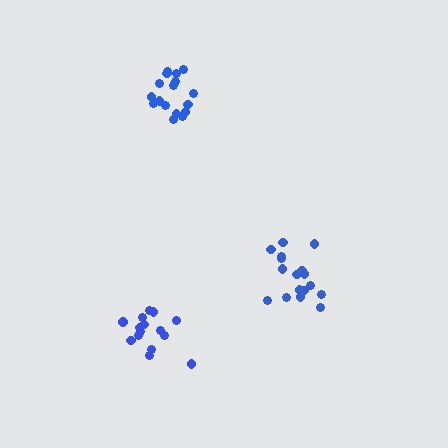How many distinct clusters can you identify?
There are 3 distinct clusters.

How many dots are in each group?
Group 1: 17 dots, Group 2: 17 dots, Group 3: 15 dots (49 total).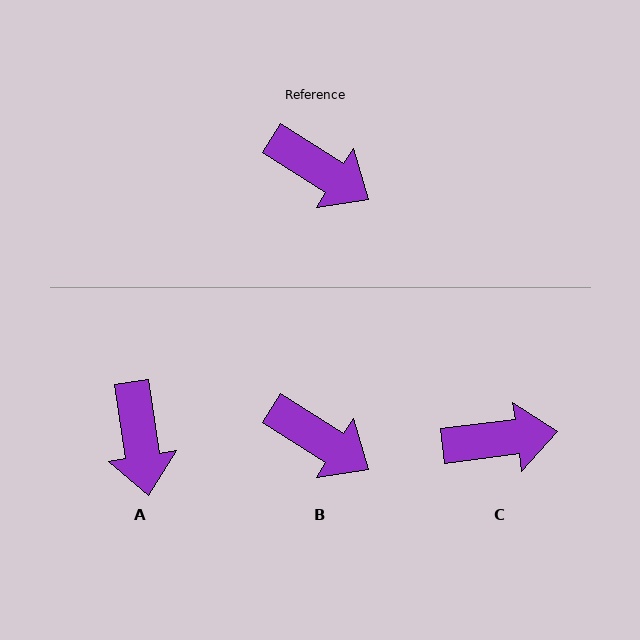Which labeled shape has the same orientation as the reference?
B.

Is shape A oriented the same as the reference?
No, it is off by about 49 degrees.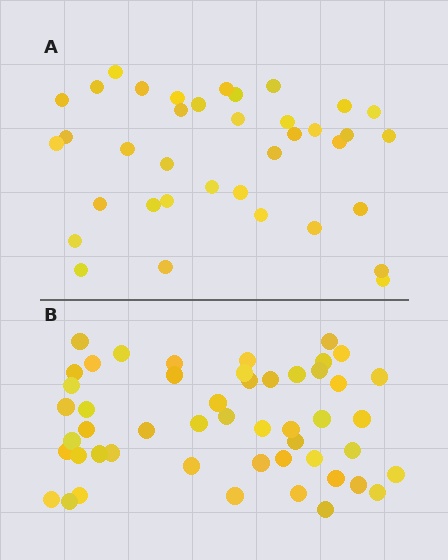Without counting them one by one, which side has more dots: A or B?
Region B (the bottom region) has more dots.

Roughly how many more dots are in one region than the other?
Region B has approximately 15 more dots than region A.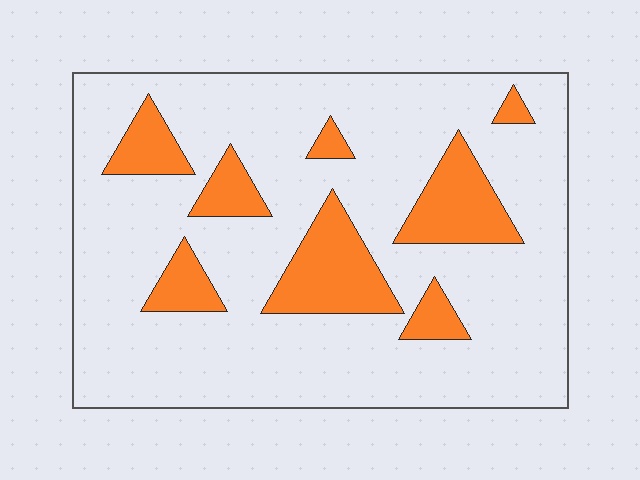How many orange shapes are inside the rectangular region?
8.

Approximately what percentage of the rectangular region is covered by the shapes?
Approximately 20%.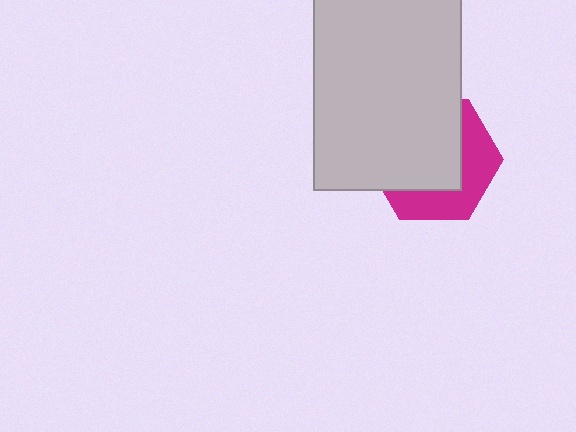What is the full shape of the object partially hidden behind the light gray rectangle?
The partially hidden object is a magenta hexagon.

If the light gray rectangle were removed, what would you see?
You would see the complete magenta hexagon.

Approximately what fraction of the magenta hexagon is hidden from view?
Roughly 60% of the magenta hexagon is hidden behind the light gray rectangle.